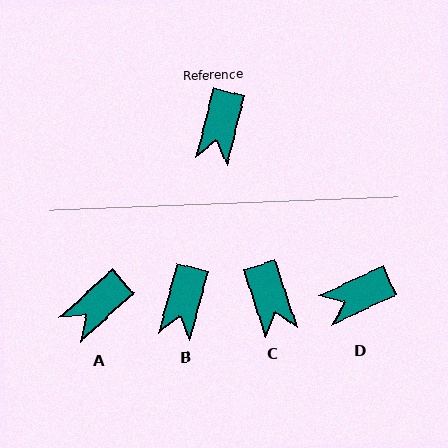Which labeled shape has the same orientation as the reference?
B.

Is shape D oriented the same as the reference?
No, it is off by about 51 degrees.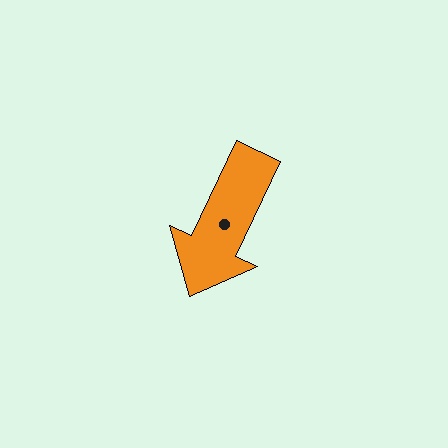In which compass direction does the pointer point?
Southwest.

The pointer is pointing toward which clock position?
Roughly 7 o'clock.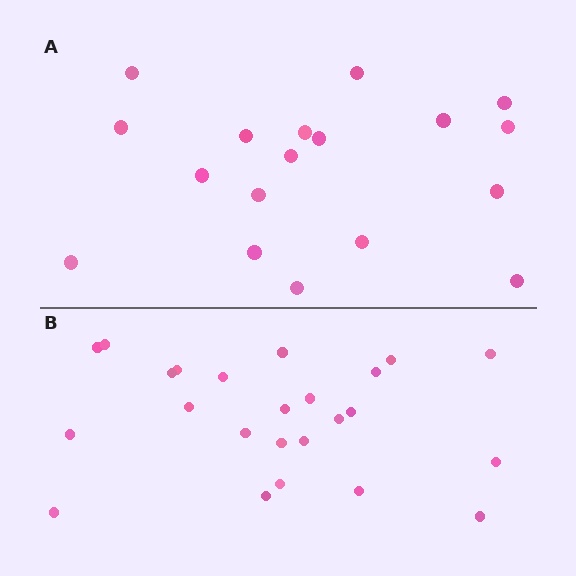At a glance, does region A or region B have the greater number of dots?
Region B (the bottom region) has more dots.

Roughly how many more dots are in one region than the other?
Region B has about 6 more dots than region A.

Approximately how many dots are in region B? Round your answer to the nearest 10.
About 20 dots. (The exact count is 24, which rounds to 20.)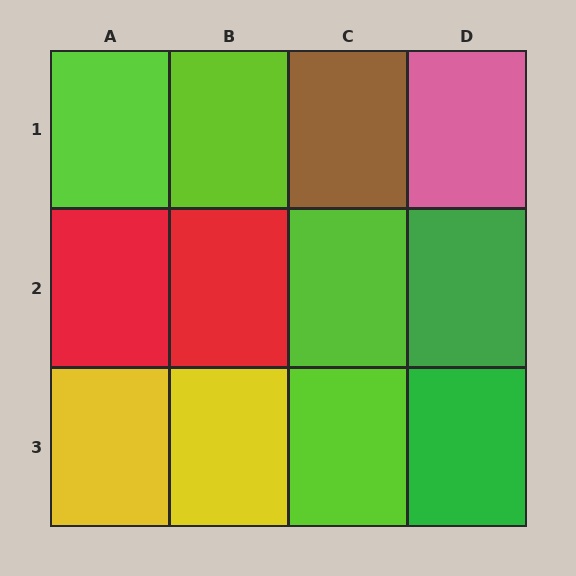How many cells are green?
2 cells are green.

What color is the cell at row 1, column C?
Brown.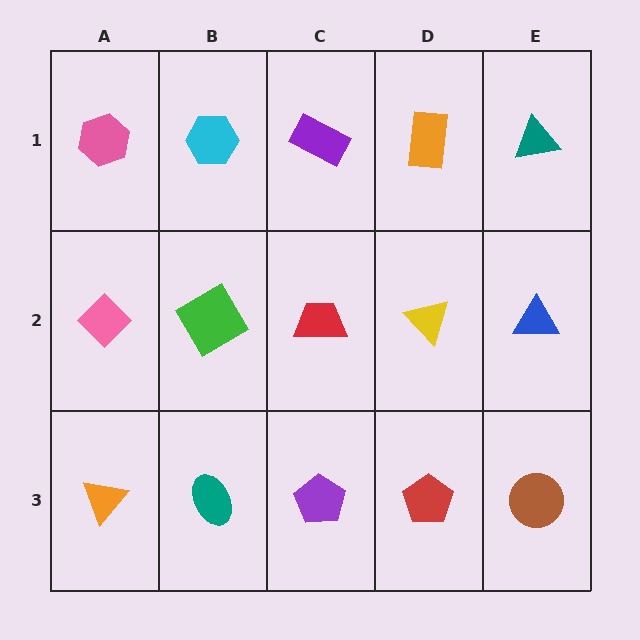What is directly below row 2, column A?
An orange triangle.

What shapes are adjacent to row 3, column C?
A red trapezoid (row 2, column C), a teal ellipse (row 3, column B), a red pentagon (row 3, column D).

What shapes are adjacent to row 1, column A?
A pink diamond (row 2, column A), a cyan hexagon (row 1, column B).